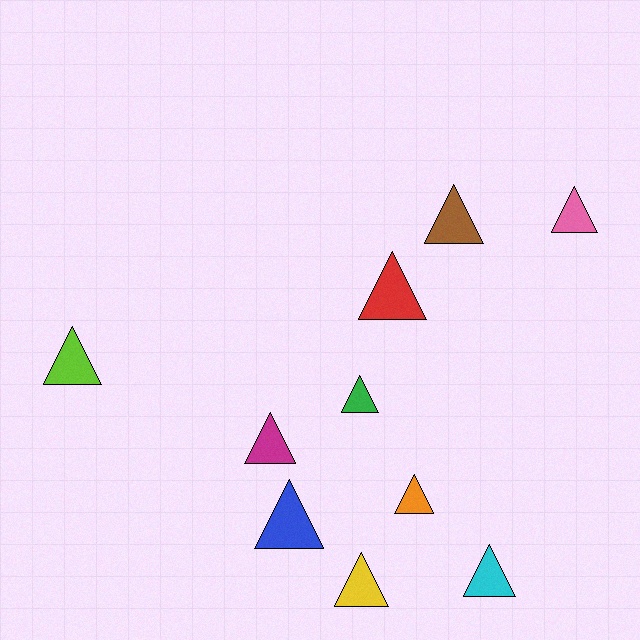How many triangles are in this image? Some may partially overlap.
There are 10 triangles.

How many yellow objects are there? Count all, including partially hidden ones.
There is 1 yellow object.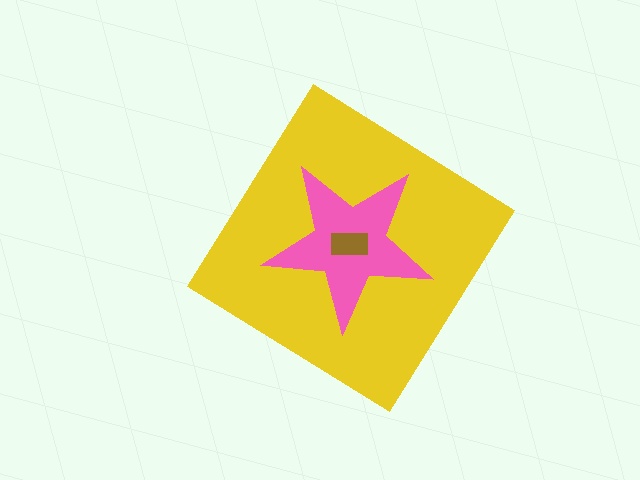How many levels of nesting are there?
3.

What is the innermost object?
The brown rectangle.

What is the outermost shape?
The yellow diamond.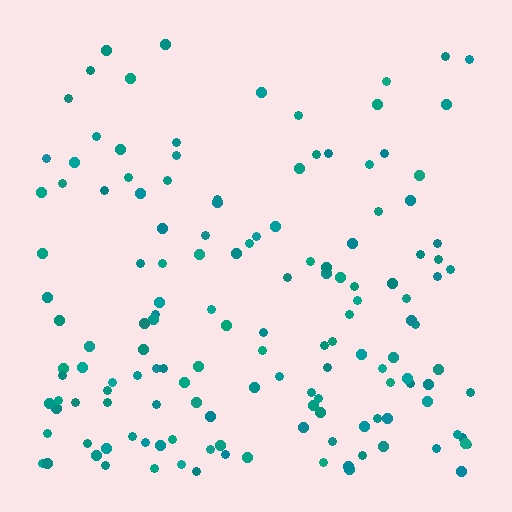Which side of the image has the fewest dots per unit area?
The top.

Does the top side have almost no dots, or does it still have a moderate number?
Still a moderate number, just noticeably fewer than the bottom.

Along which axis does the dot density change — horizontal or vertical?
Vertical.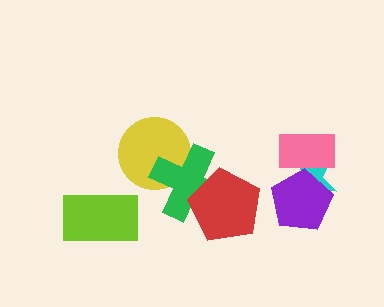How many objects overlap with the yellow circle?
1 object overlaps with the yellow circle.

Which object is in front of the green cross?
The red pentagon is in front of the green cross.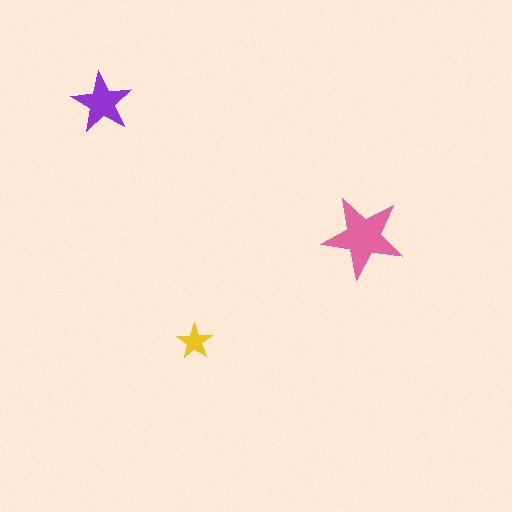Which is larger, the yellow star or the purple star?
The purple one.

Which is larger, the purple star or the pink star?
The pink one.